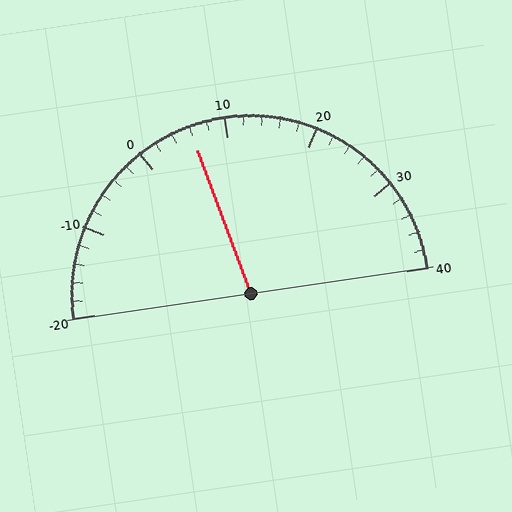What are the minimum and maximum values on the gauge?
The gauge ranges from -20 to 40.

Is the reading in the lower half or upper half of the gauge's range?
The reading is in the lower half of the range (-20 to 40).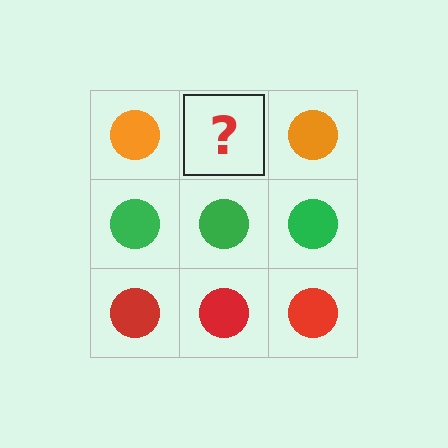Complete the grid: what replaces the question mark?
The question mark should be replaced with an orange circle.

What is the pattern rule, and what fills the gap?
The rule is that each row has a consistent color. The gap should be filled with an orange circle.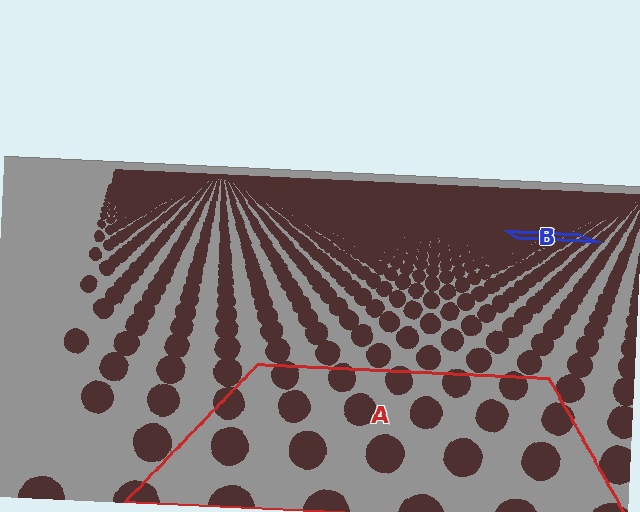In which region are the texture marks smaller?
The texture marks are smaller in region B, because it is farther away.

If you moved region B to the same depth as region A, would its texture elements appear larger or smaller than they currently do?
They would appear larger. At a closer depth, the same texture elements are projected at a bigger on-screen size.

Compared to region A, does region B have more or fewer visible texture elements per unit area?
Region B has more texture elements per unit area — they are packed more densely because it is farther away.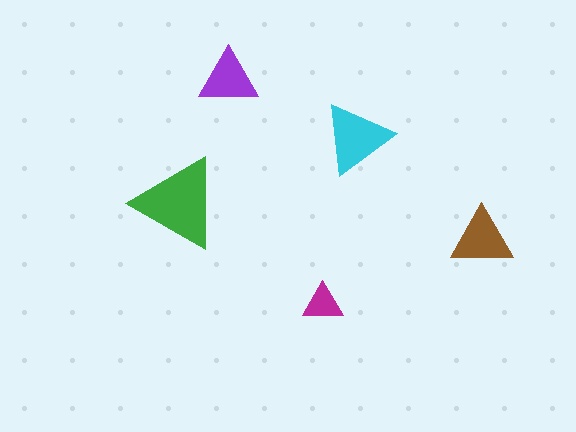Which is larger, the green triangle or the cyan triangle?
The green one.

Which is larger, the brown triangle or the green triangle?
The green one.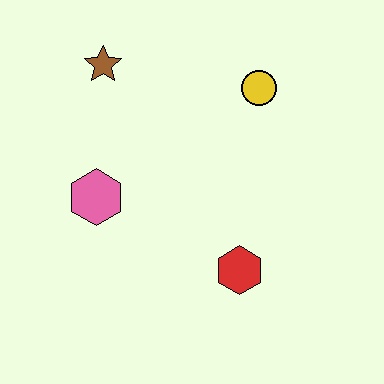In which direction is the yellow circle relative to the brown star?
The yellow circle is to the right of the brown star.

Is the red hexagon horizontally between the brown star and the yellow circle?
Yes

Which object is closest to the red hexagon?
The pink hexagon is closest to the red hexagon.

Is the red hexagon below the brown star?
Yes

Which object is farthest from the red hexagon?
The brown star is farthest from the red hexagon.